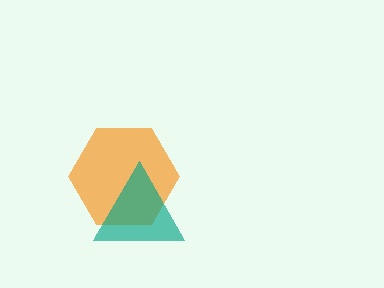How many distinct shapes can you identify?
There are 2 distinct shapes: an orange hexagon, a teal triangle.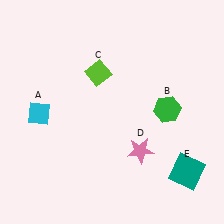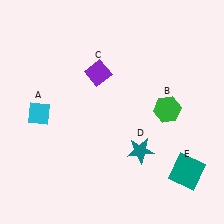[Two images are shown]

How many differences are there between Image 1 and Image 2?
There are 2 differences between the two images.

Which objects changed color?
C changed from lime to purple. D changed from pink to teal.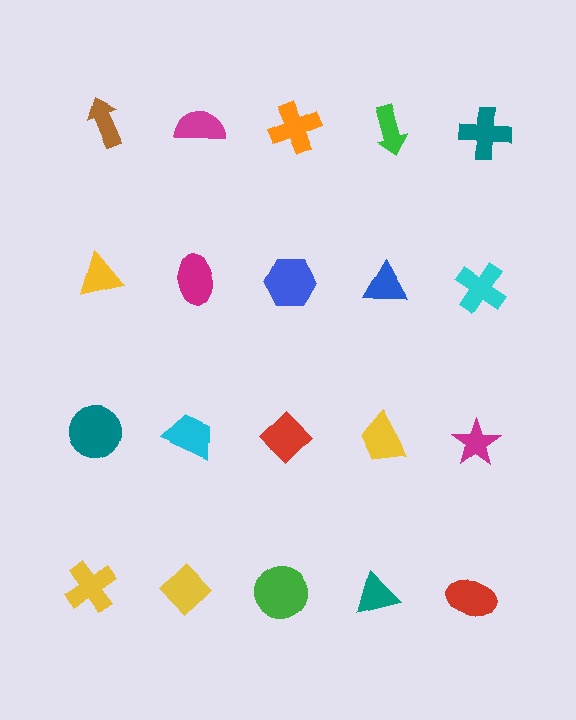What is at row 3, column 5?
A magenta star.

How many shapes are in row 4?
5 shapes.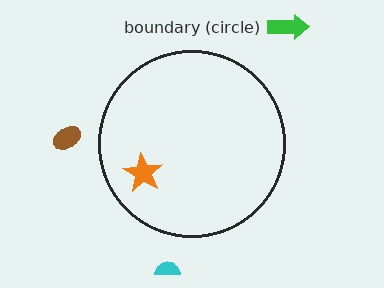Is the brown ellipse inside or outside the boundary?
Outside.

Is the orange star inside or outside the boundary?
Inside.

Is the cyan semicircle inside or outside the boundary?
Outside.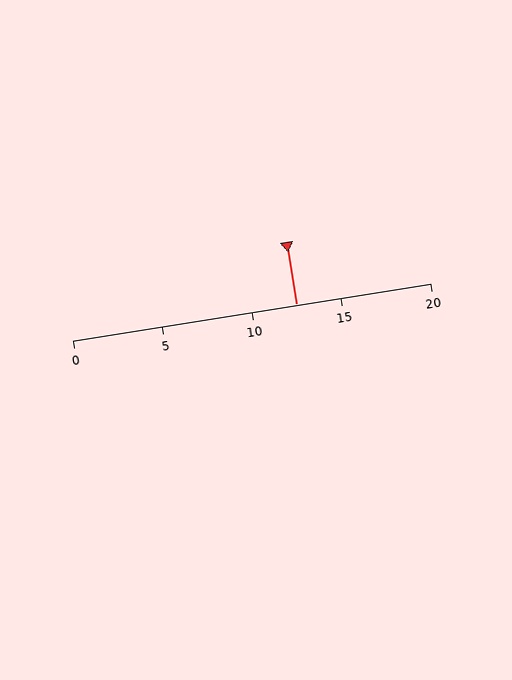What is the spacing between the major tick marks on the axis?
The major ticks are spaced 5 apart.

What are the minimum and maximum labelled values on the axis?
The axis runs from 0 to 20.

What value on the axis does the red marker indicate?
The marker indicates approximately 12.5.